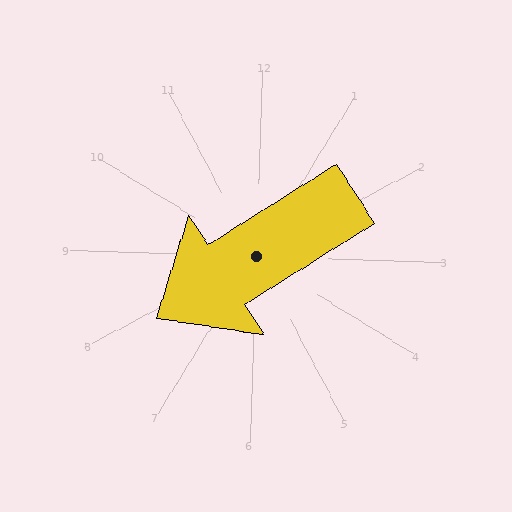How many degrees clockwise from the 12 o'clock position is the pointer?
Approximately 236 degrees.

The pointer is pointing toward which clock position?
Roughly 8 o'clock.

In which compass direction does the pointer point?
Southwest.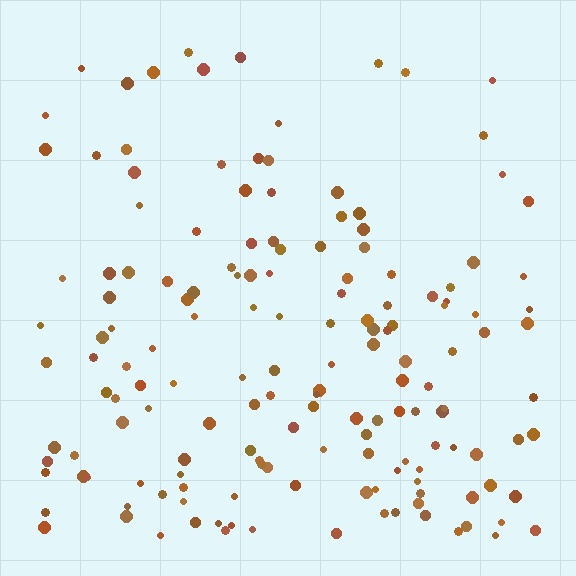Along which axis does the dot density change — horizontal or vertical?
Vertical.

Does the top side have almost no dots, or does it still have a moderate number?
Still a moderate number, just noticeably fewer than the bottom.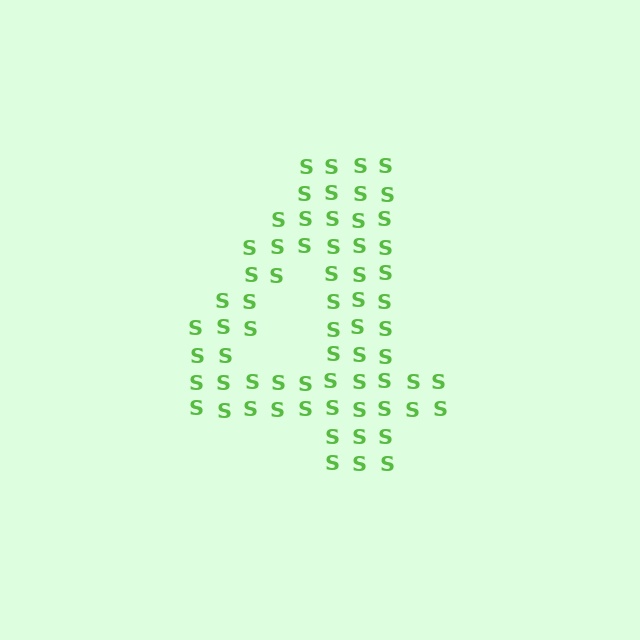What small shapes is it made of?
It is made of small letter S's.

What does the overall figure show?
The overall figure shows the digit 4.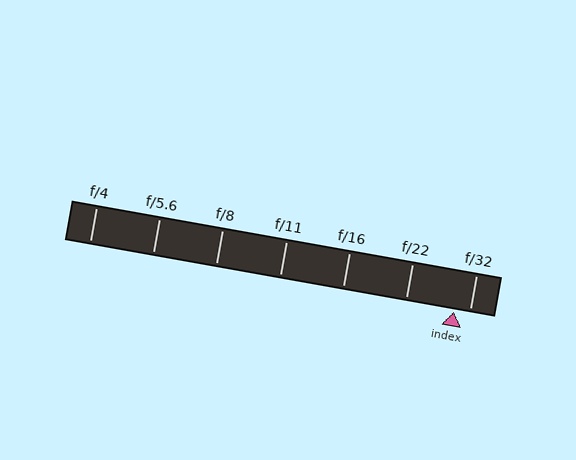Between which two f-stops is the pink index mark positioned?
The index mark is between f/22 and f/32.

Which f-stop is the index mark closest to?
The index mark is closest to f/32.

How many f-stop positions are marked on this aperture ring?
There are 7 f-stop positions marked.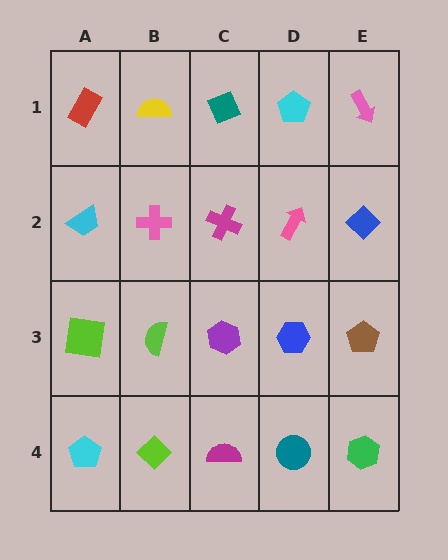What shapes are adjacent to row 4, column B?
A lime semicircle (row 3, column B), a cyan pentagon (row 4, column A), a magenta semicircle (row 4, column C).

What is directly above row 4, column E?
A brown pentagon.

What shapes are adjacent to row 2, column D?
A cyan pentagon (row 1, column D), a blue hexagon (row 3, column D), a magenta cross (row 2, column C), a blue diamond (row 2, column E).